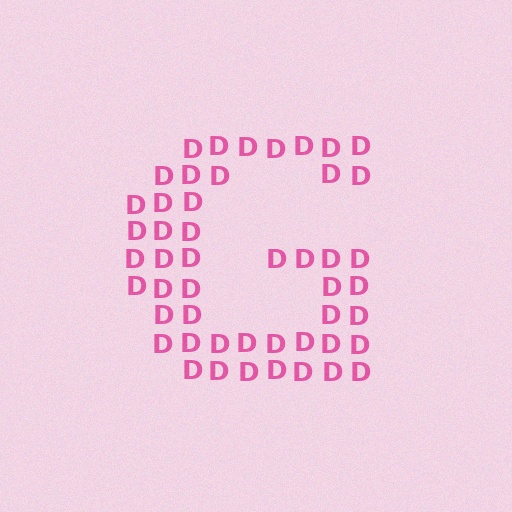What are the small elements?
The small elements are letter D's.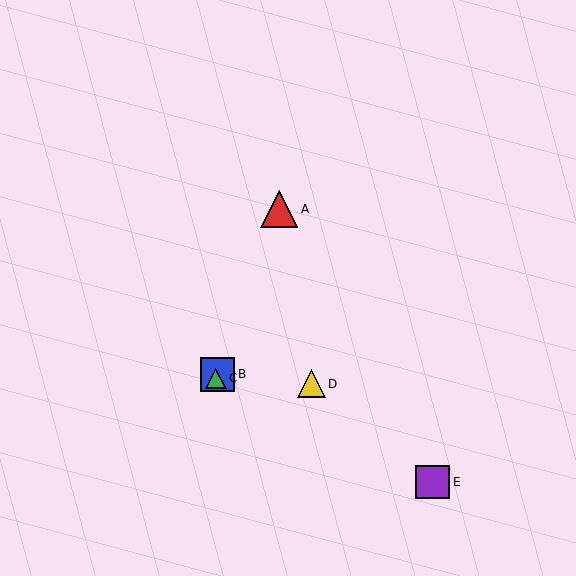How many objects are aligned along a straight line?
3 objects (A, B, C) are aligned along a straight line.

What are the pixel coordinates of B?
Object B is at (217, 374).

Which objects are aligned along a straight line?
Objects A, B, C are aligned along a straight line.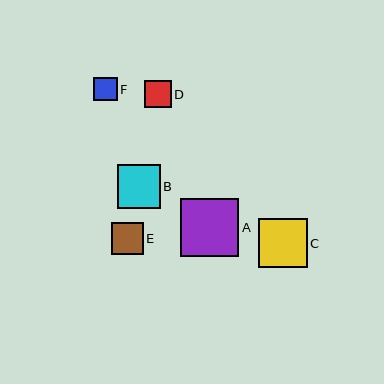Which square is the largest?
Square A is the largest with a size of approximately 58 pixels.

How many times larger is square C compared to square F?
Square C is approximately 2.1 times the size of square F.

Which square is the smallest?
Square F is the smallest with a size of approximately 24 pixels.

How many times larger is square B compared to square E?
Square B is approximately 1.3 times the size of square E.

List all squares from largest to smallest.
From largest to smallest: A, C, B, E, D, F.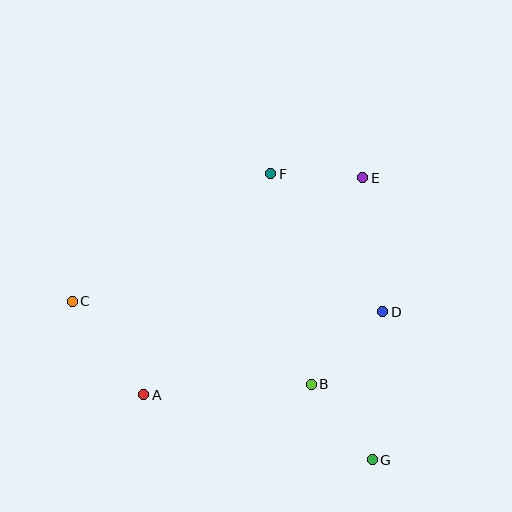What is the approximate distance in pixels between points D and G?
The distance between D and G is approximately 149 pixels.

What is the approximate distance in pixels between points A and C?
The distance between A and C is approximately 118 pixels.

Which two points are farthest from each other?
Points C and G are farthest from each other.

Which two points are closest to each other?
Points E and F are closest to each other.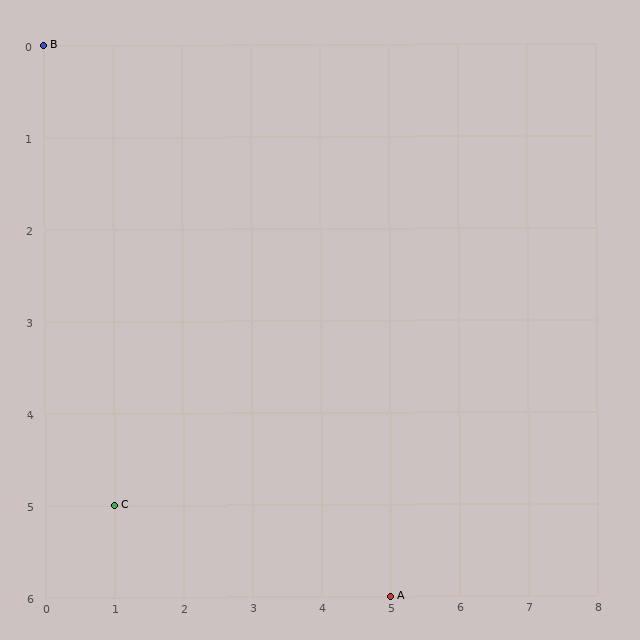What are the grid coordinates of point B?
Point B is at grid coordinates (0, 0).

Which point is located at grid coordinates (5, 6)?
Point A is at (5, 6).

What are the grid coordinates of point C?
Point C is at grid coordinates (1, 5).